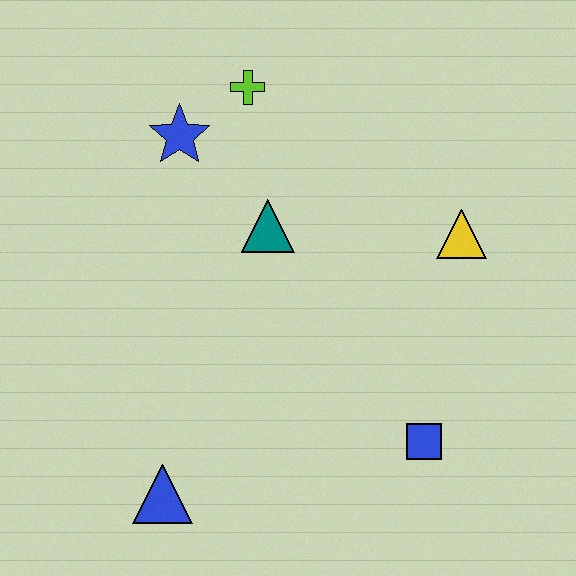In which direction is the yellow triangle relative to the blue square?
The yellow triangle is above the blue square.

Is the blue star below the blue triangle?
No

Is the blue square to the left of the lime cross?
No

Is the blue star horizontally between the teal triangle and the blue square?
No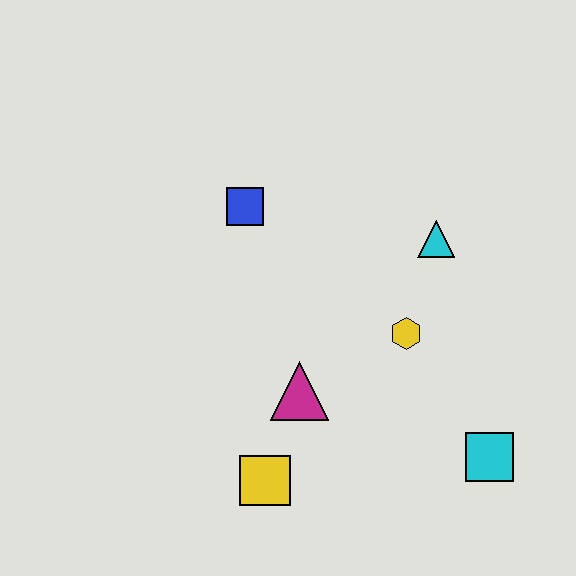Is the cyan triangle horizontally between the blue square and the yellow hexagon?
No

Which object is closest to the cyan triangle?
The yellow hexagon is closest to the cyan triangle.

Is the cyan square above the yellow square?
Yes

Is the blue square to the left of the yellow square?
Yes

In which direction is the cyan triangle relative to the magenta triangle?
The cyan triangle is above the magenta triangle.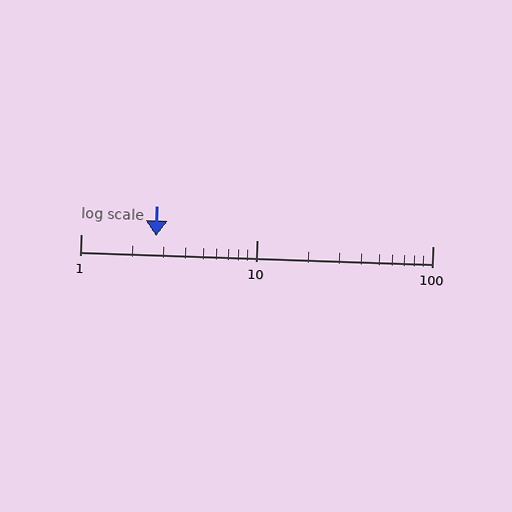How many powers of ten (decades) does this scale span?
The scale spans 2 decades, from 1 to 100.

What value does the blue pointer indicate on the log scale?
The pointer indicates approximately 2.7.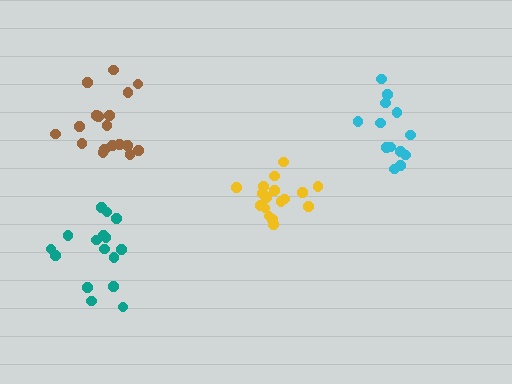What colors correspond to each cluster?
The clusters are colored: yellow, teal, cyan, brown.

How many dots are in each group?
Group 1: 18 dots, Group 2: 16 dots, Group 3: 13 dots, Group 4: 18 dots (65 total).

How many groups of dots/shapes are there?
There are 4 groups.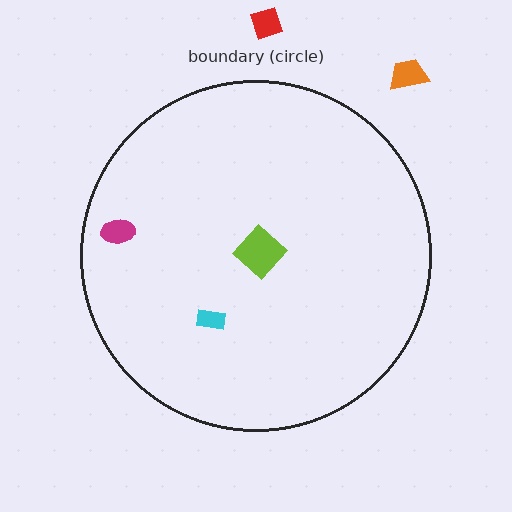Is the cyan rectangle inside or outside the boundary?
Inside.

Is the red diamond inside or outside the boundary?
Outside.